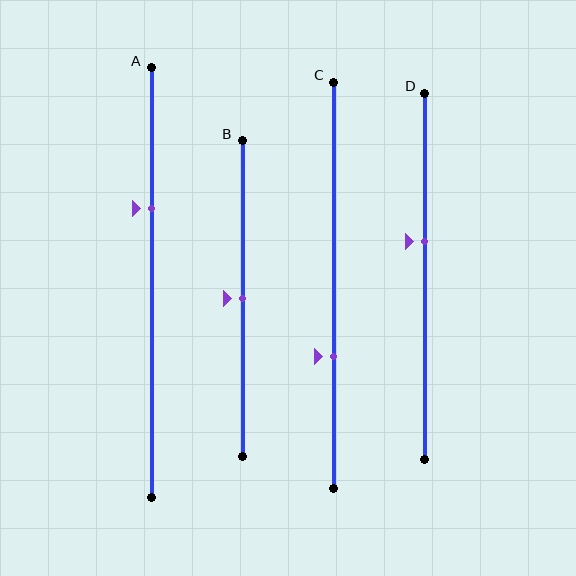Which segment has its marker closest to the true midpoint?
Segment B has its marker closest to the true midpoint.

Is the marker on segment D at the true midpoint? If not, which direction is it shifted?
No, the marker on segment D is shifted upward by about 9% of the segment length.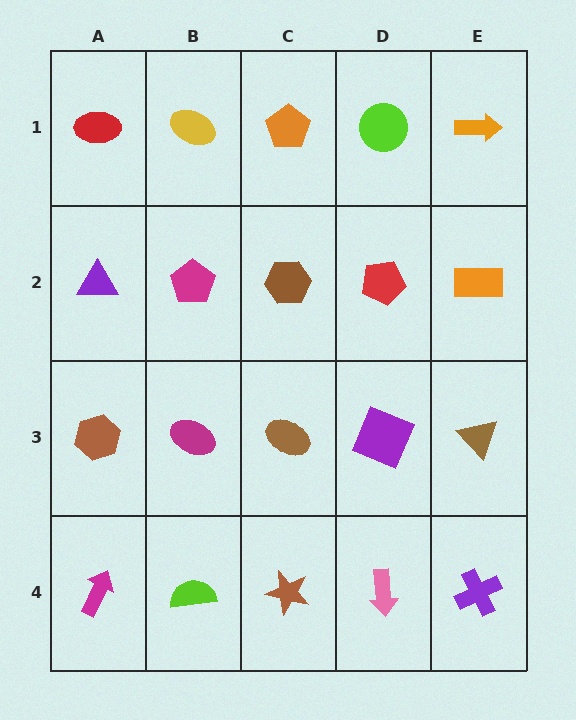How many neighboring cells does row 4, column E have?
2.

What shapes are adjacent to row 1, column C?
A brown hexagon (row 2, column C), a yellow ellipse (row 1, column B), a lime circle (row 1, column D).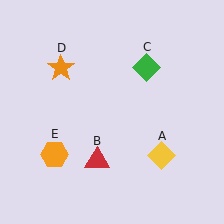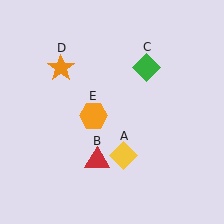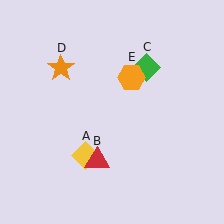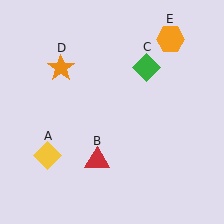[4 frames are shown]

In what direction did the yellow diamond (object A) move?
The yellow diamond (object A) moved left.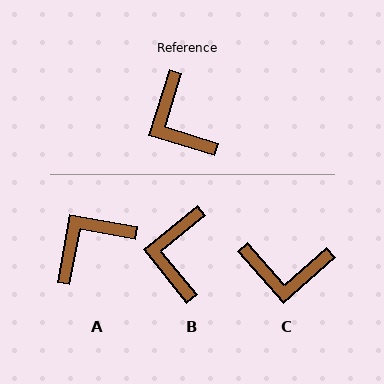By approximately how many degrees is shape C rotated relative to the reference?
Approximately 59 degrees counter-clockwise.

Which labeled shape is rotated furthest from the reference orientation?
A, about 83 degrees away.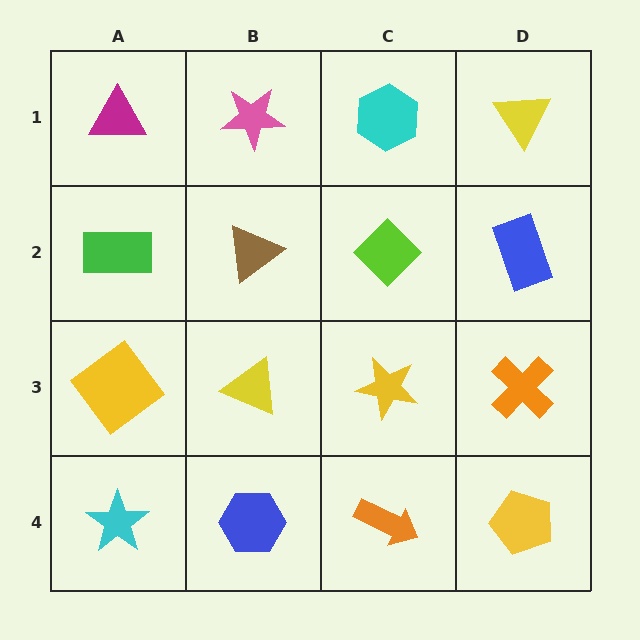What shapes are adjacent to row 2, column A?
A magenta triangle (row 1, column A), a yellow diamond (row 3, column A), a brown triangle (row 2, column B).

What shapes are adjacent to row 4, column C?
A yellow star (row 3, column C), a blue hexagon (row 4, column B), a yellow pentagon (row 4, column D).